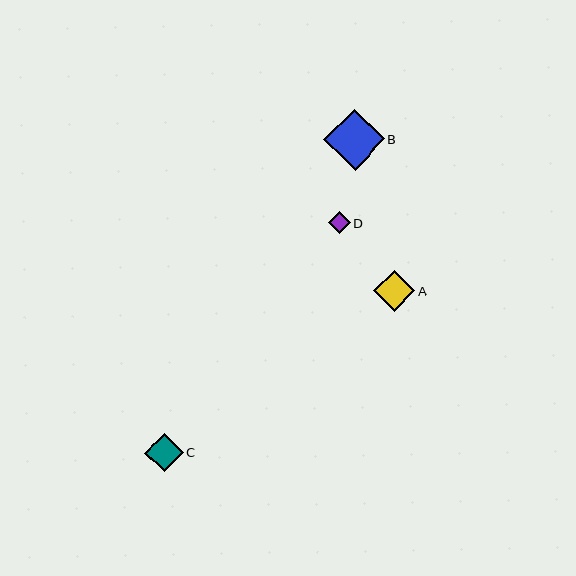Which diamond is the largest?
Diamond B is the largest with a size of approximately 61 pixels.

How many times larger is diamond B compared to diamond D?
Diamond B is approximately 2.8 times the size of diamond D.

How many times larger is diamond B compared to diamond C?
Diamond B is approximately 1.6 times the size of diamond C.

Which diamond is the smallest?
Diamond D is the smallest with a size of approximately 22 pixels.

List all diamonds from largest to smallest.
From largest to smallest: B, A, C, D.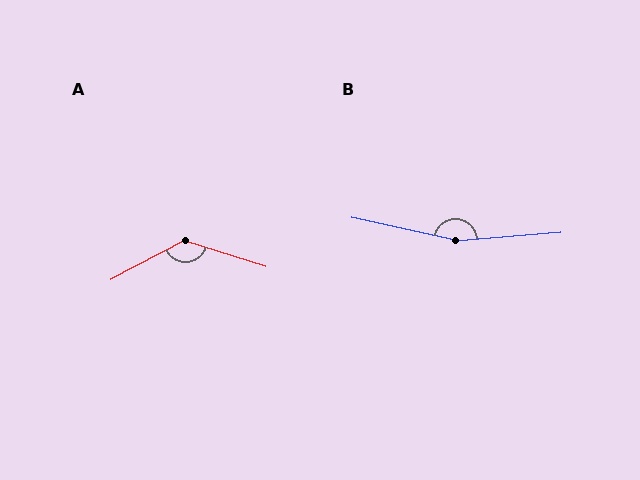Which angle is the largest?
B, at approximately 163 degrees.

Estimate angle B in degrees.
Approximately 163 degrees.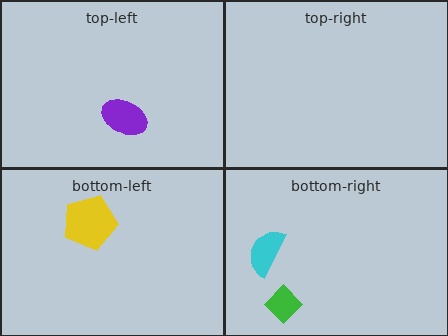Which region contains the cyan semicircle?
The bottom-right region.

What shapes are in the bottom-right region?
The green diamond, the cyan semicircle.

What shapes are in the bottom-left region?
The yellow pentagon.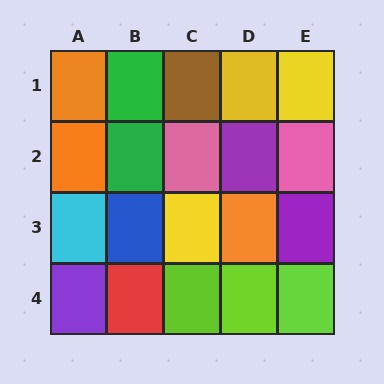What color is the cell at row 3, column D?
Orange.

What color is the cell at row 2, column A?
Orange.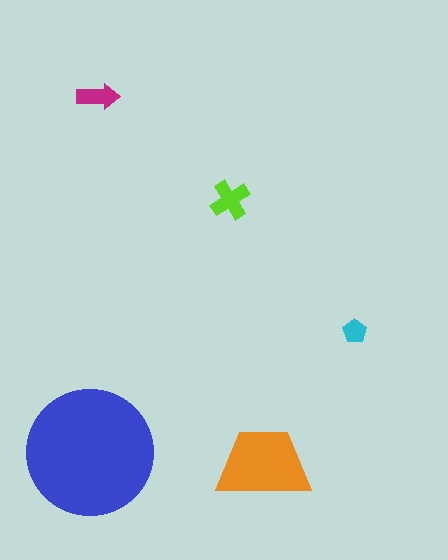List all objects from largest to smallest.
The blue circle, the orange trapezoid, the lime cross, the magenta arrow, the cyan pentagon.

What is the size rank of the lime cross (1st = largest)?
3rd.